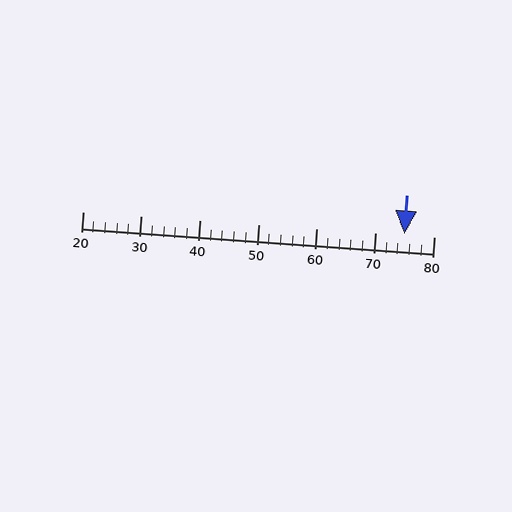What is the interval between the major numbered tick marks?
The major tick marks are spaced 10 units apart.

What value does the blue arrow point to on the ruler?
The blue arrow points to approximately 75.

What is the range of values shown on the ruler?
The ruler shows values from 20 to 80.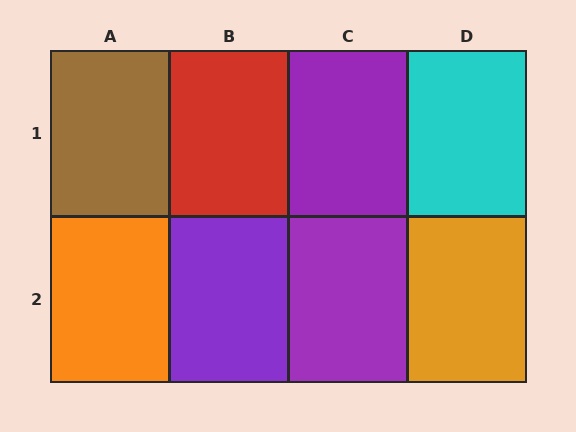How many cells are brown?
1 cell is brown.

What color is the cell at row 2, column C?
Purple.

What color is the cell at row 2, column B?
Purple.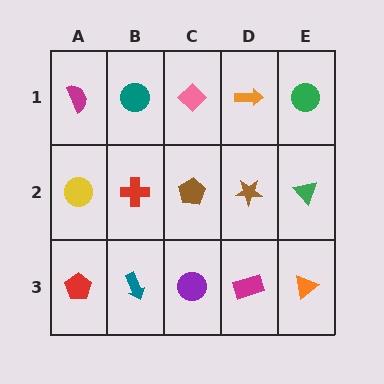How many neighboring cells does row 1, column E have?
2.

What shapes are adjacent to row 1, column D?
A brown star (row 2, column D), a pink diamond (row 1, column C), a green circle (row 1, column E).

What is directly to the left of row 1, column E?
An orange arrow.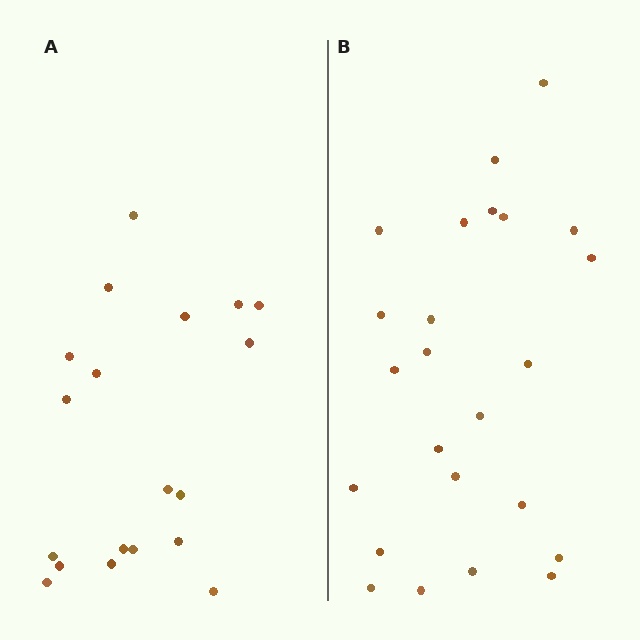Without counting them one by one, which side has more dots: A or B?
Region B (the right region) has more dots.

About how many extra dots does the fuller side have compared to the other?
Region B has about 5 more dots than region A.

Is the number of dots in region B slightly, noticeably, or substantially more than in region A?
Region B has noticeably more, but not dramatically so. The ratio is roughly 1.3 to 1.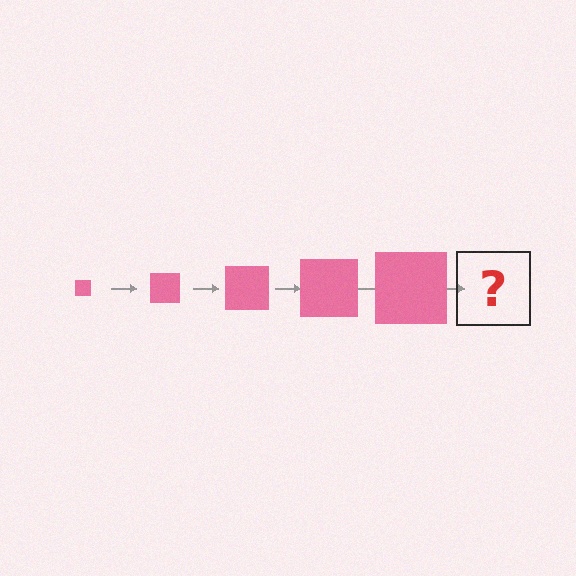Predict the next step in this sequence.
The next step is a pink square, larger than the previous one.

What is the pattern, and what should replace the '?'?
The pattern is that the square gets progressively larger each step. The '?' should be a pink square, larger than the previous one.